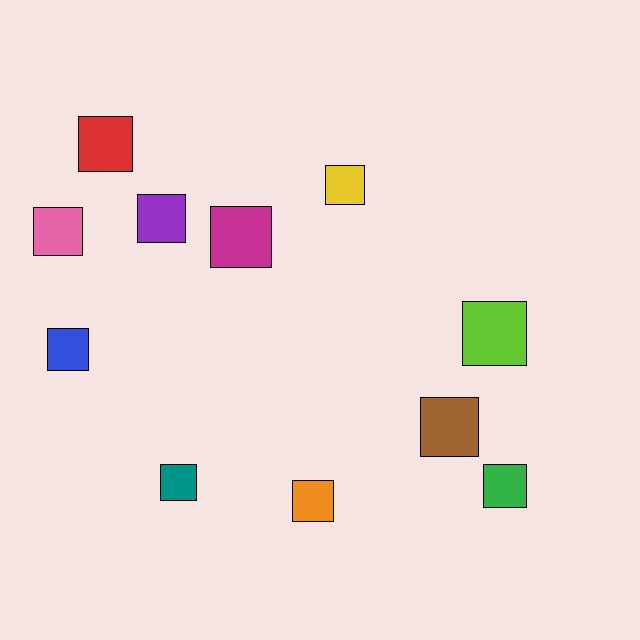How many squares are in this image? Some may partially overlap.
There are 11 squares.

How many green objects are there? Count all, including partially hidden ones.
There is 1 green object.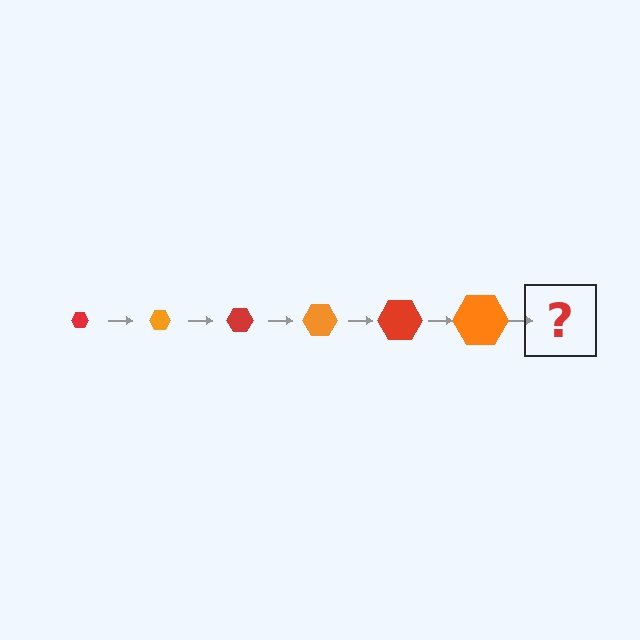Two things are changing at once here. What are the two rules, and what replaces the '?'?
The two rules are that the hexagon grows larger each step and the color cycles through red and orange. The '?' should be a red hexagon, larger than the previous one.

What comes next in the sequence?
The next element should be a red hexagon, larger than the previous one.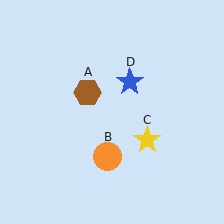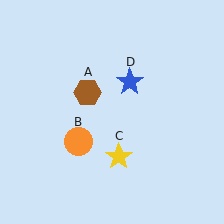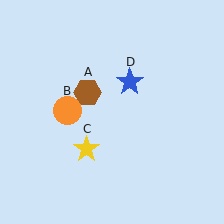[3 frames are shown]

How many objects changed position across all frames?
2 objects changed position: orange circle (object B), yellow star (object C).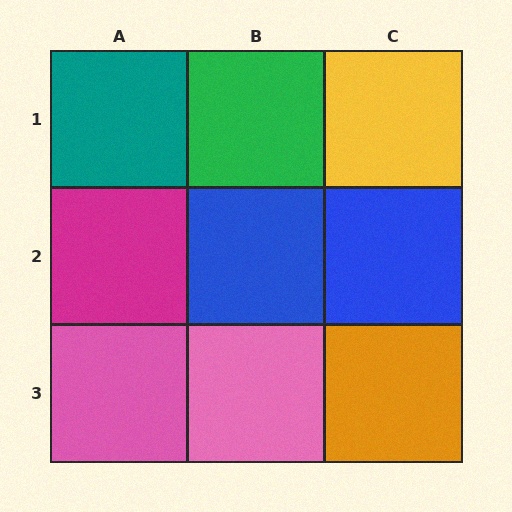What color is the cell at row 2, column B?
Blue.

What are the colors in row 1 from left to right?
Teal, green, yellow.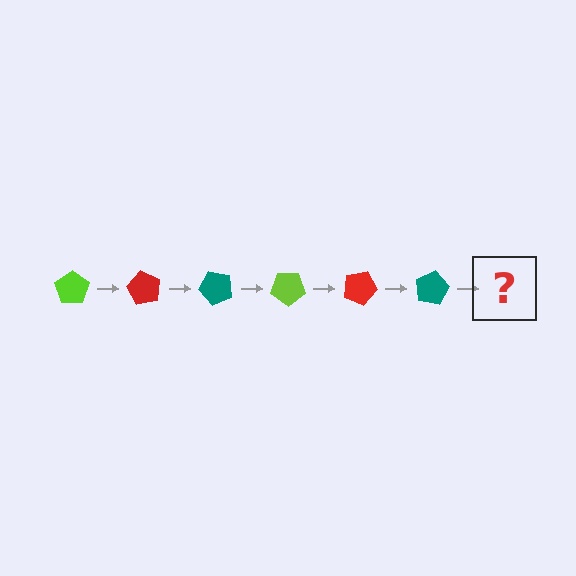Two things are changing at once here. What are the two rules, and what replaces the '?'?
The two rules are that it rotates 60 degrees each step and the color cycles through lime, red, and teal. The '?' should be a lime pentagon, rotated 360 degrees from the start.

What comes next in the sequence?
The next element should be a lime pentagon, rotated 360 degrees from the start.